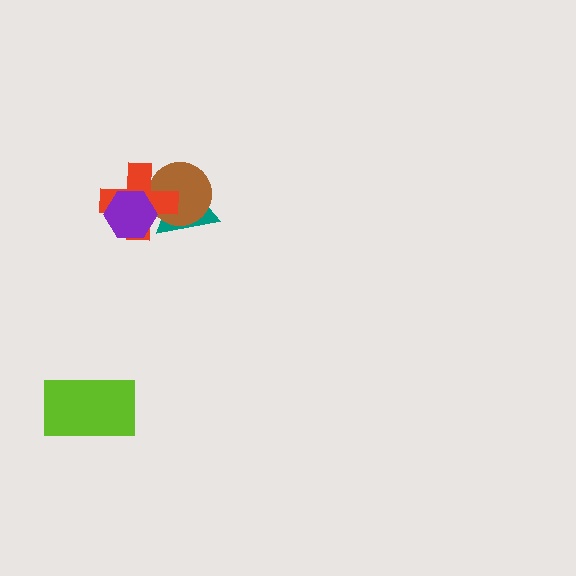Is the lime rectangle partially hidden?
No, no other shape covers it.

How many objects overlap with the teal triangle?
3 objects overlap with the teal triangle.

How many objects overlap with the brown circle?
2 objects overlap with the brown circle.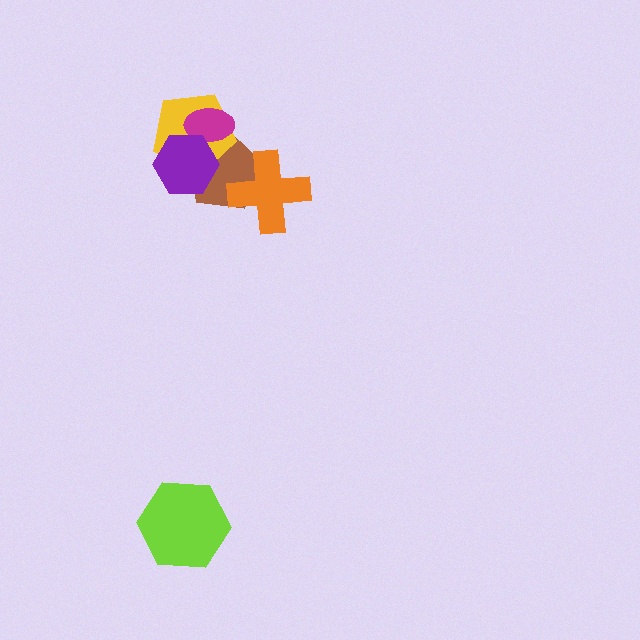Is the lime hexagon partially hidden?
No, no other shape covers it.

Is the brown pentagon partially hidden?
Yes, it is partially covered by another shape.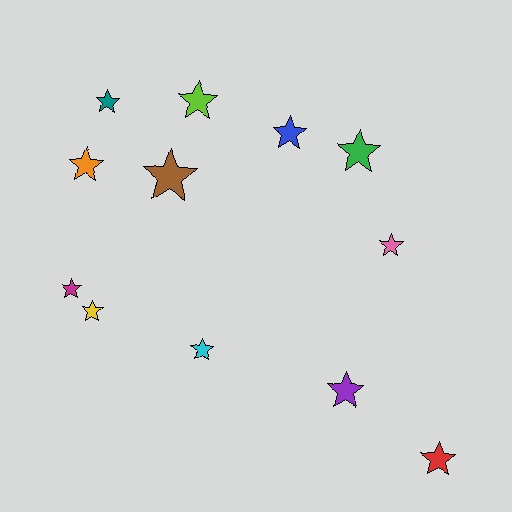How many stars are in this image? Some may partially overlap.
There are 12 stars.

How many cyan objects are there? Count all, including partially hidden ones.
There is 1 cyan object.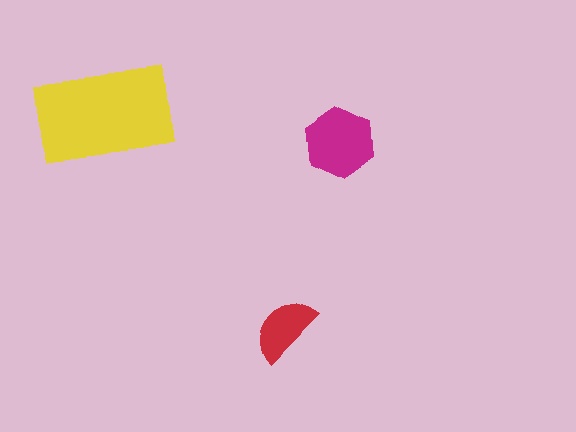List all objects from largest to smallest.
The yellow rectangle, the magenta hexagon, the red semicircle.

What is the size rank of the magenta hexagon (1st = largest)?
2nd.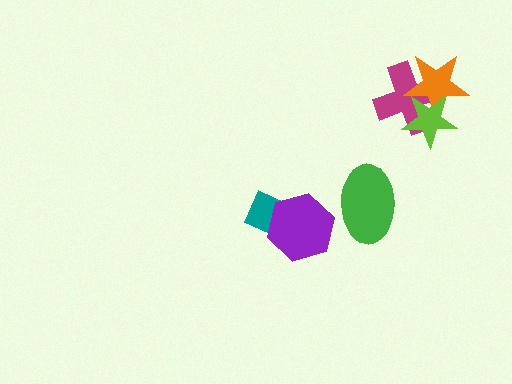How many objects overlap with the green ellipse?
0 objects overlap with the green ellipse.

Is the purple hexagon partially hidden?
No, no other shape covers it.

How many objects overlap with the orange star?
2 objects overlap with the orange star.